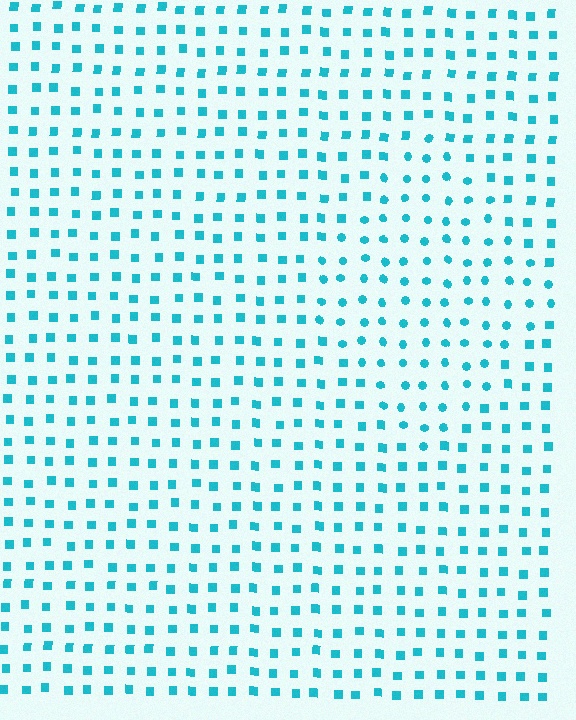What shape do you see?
I see a diamond.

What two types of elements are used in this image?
The image uses circles inside the diamond region and squares outside it.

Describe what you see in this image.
The image is filled with small cyan elements arranged in a uniform grid. A diamond-shaped region contains circles, while the surrounding area contains squares. The boundary is defined purely by the change in element shape.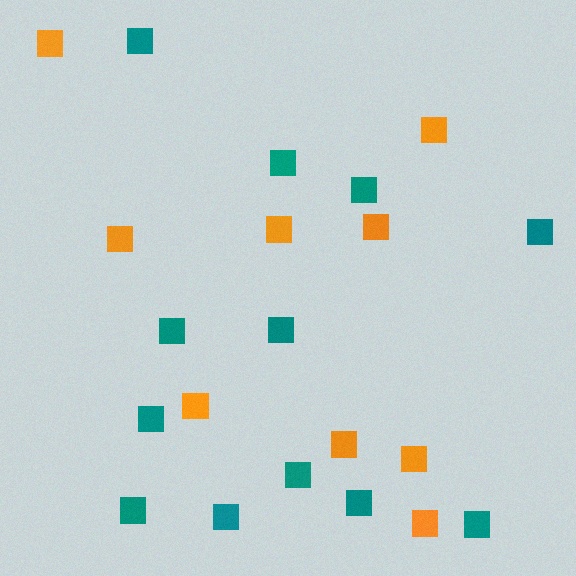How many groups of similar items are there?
There are 2 groups: one group of teal squares (12) and one group of orange squares (9).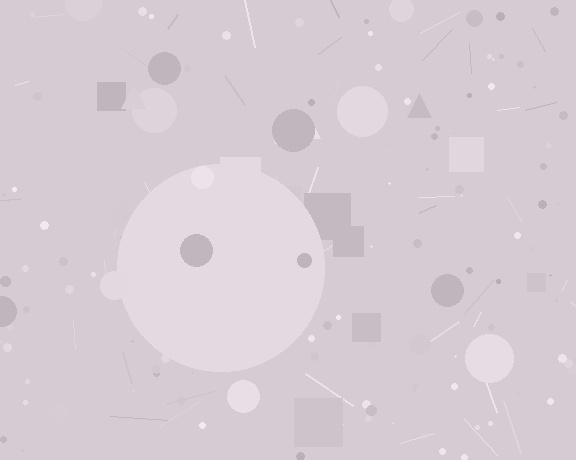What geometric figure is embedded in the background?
A circle is embedded in the background.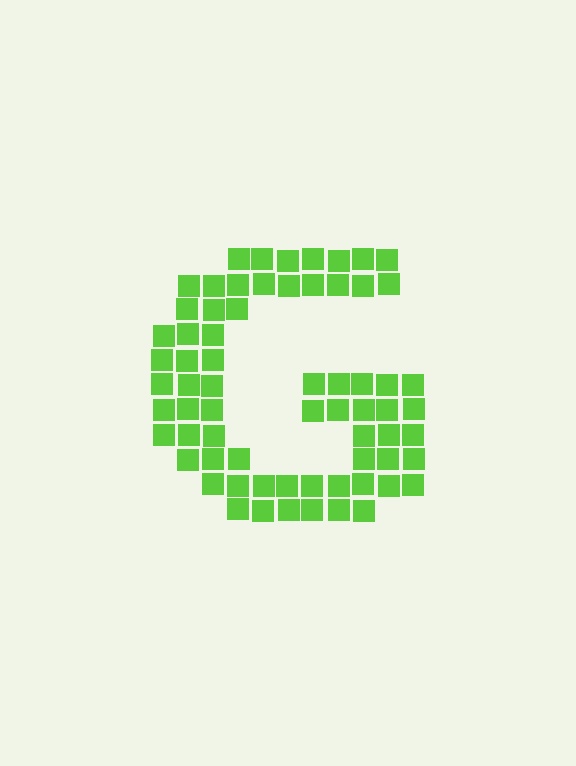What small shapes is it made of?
It is made of small squares.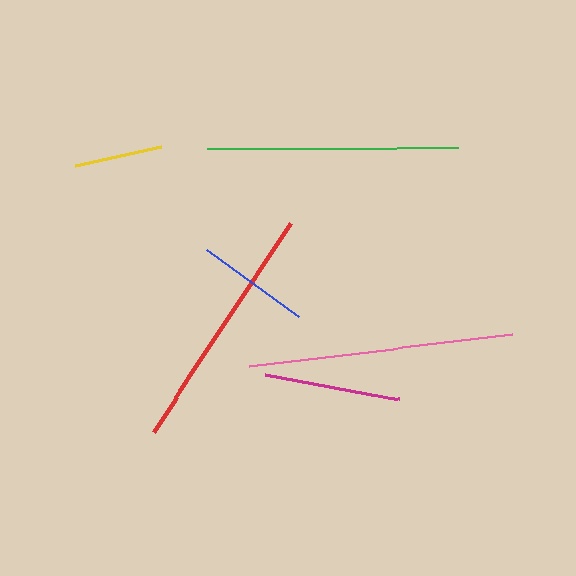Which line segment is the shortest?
The yellow line is the shortest at approximately 88 pixels.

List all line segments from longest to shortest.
From longest to shortest: pink, green, red, magenta, blue, yellow.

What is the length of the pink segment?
The pink segment is approximately 265 pixels long.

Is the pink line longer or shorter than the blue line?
The pink line is longer than the blue line.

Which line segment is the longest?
The pink line is the longest at approximately 265 pixels.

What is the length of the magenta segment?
The magenta segment is approximately 135 pixels long.